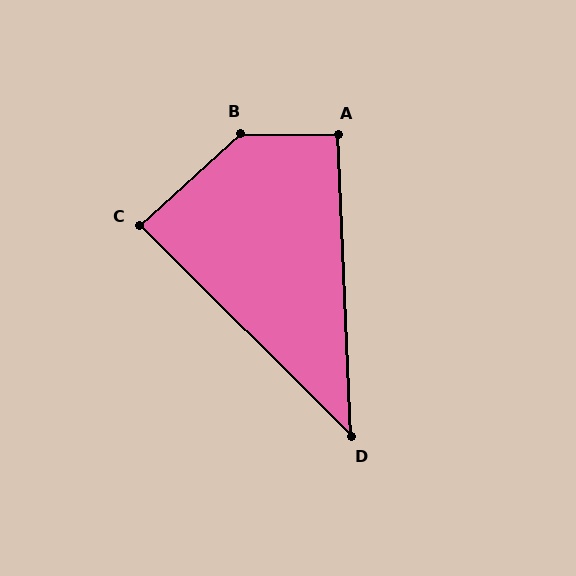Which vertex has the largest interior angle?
B, at approximately 137 degrees.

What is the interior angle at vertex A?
Approximately 93 degrees (approximately right).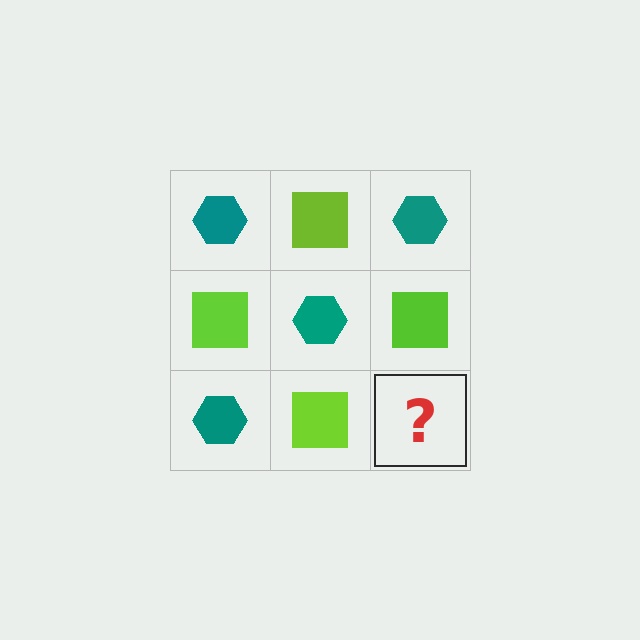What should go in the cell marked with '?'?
The missing cell should contain a teal hexagon.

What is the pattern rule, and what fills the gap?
The rule is that it alternates teal hexagon and lime square in a checkerboard pattern. The gap should be filled with a teal hexagon.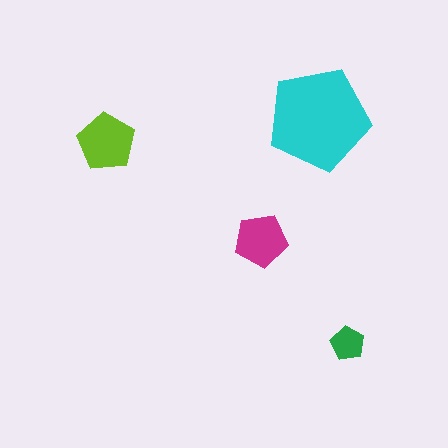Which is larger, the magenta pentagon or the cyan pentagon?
The cyan one.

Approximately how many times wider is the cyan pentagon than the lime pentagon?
About 2 times wider.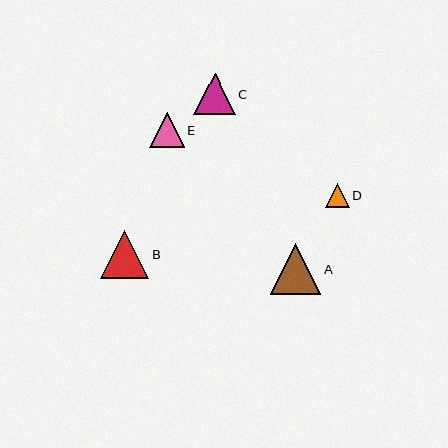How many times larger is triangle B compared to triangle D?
Triangle B is approximately 2.0 times the size of triangle D.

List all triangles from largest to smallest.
From largest to smallest: A, B, C, E, D.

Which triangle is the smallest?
Triangle D is the smallest with a size of approximately 24 pixels.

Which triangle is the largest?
Triangle A is the largest with a size of approximately 50 pixels.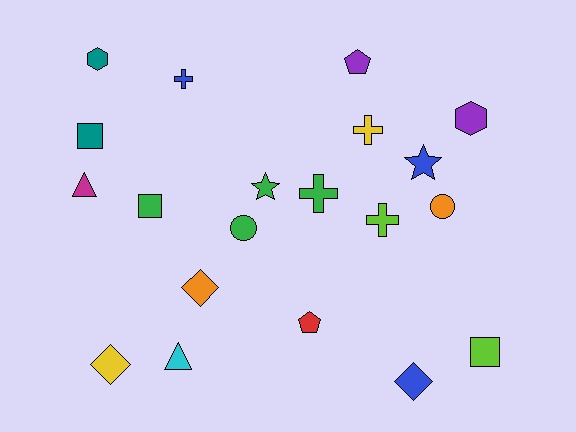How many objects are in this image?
There are 20 objects.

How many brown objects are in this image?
There are no brown objects.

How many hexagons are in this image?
There are 2 hexagons.